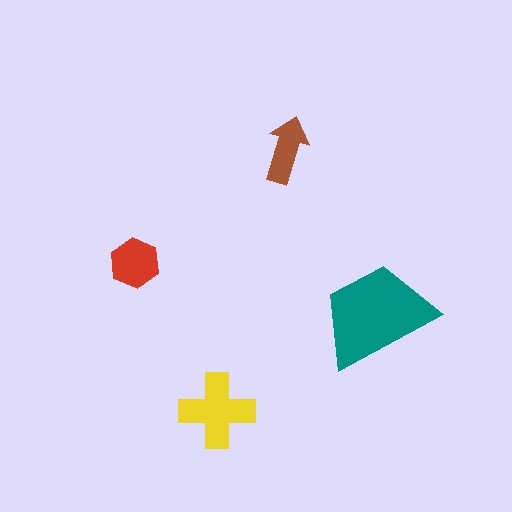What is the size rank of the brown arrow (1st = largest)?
4th.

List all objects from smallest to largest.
The brown arrow, the red hexagon, the yellow cross, the teal trapezoid.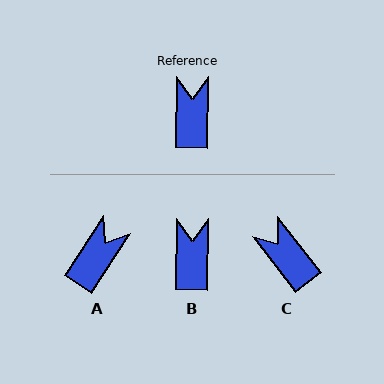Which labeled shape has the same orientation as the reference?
B.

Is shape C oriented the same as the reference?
No, it is off by about 38 degrees.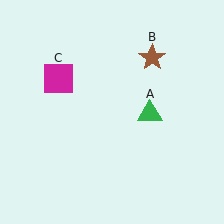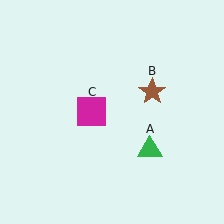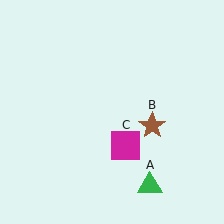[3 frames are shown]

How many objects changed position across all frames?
3 objects changed position: green triangle (object A), brown star (object B), magenta square (object C).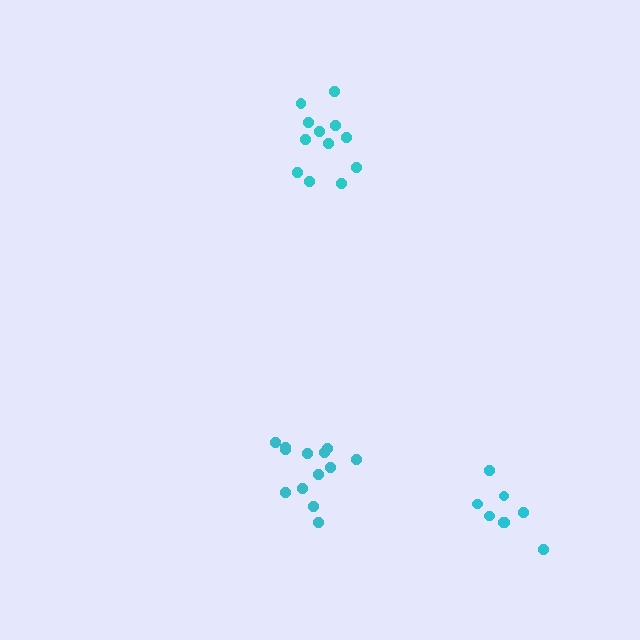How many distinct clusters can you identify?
There are 3 distinct clusters.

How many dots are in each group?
Group 1: 8 dots, Group 2: 12 dots, Group 3: 13 dots (33 total).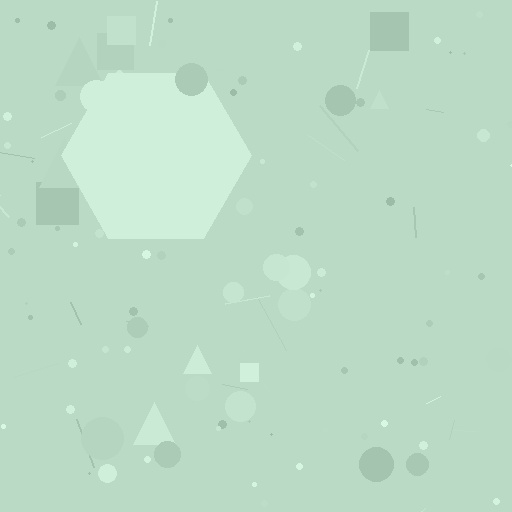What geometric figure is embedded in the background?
A hexagon is embedded in the background.